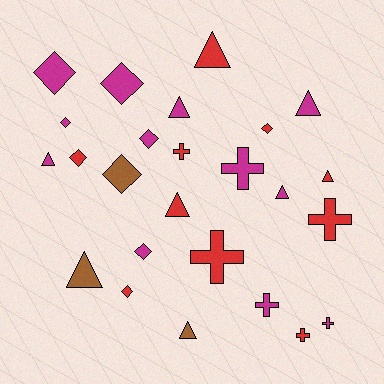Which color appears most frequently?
Magenta, with 12 objects.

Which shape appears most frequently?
Diamond, with 9 objects.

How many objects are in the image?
There are 25 objects.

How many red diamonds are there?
There are 3 red diamonds.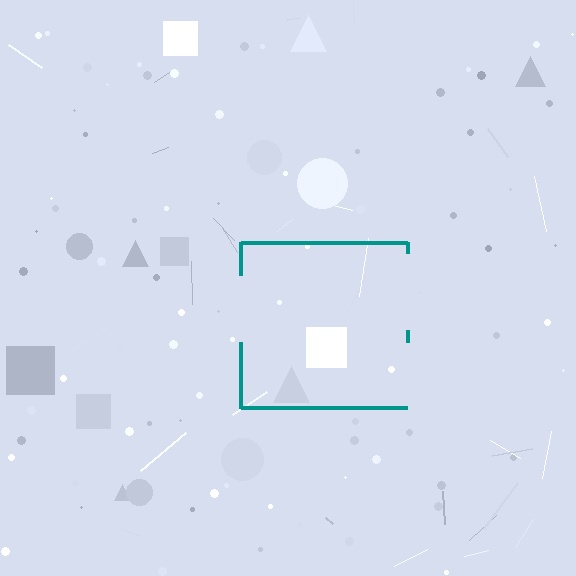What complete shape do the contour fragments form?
The contour fragments form a square.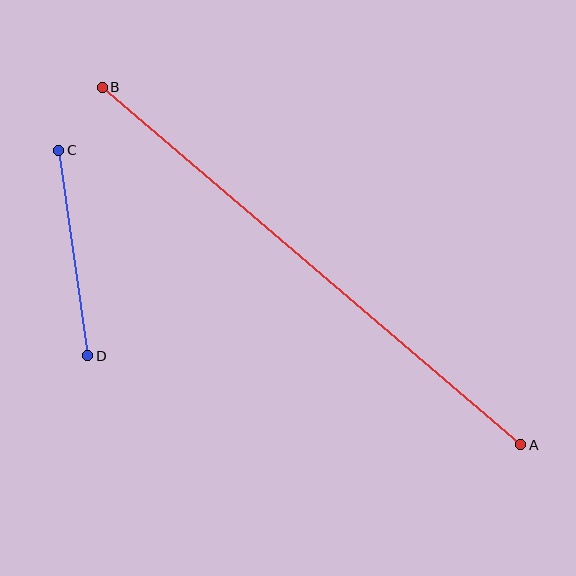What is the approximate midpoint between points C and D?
The midpoint is at approximately (73, 253) pixels.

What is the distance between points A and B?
The distance is approximately 551 pixels.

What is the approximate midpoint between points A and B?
The midpoint is at approximately (312, 266) pixels.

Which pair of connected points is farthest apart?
Points A and B are farthest apart.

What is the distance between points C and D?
The distance is approximately 208 pixels.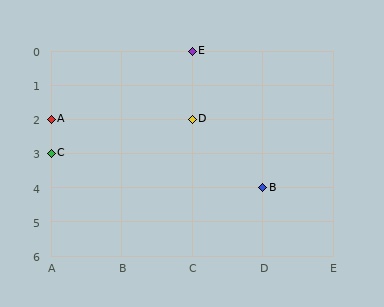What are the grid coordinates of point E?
Point E is at grid coordinates (C, 0).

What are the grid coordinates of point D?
Point D is at grid coordinates (C, 2).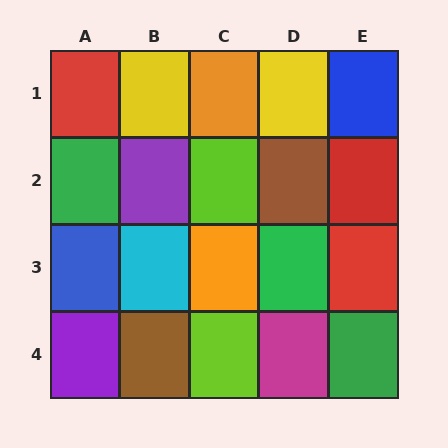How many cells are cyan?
1 cell is cyan.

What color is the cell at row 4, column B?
Brown.